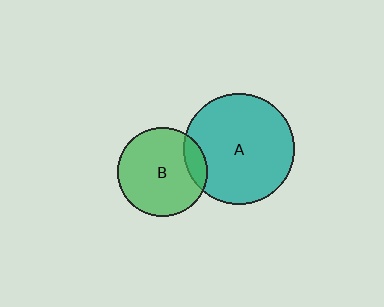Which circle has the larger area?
Circle A (teal).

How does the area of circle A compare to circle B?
Approximately 1.5 times.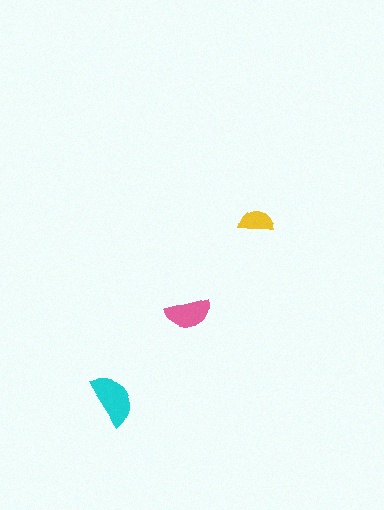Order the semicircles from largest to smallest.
the cyan one, the pink one, the yellow one.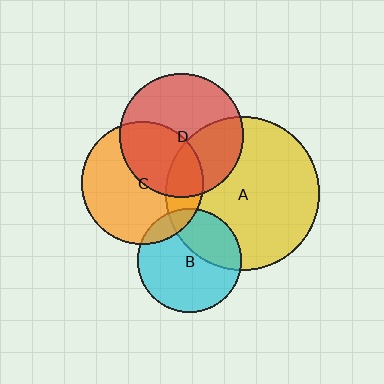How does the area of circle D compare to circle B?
Approximately 1.4 times.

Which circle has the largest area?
Circle A (yellow).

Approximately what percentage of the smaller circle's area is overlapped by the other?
Approximately 20%.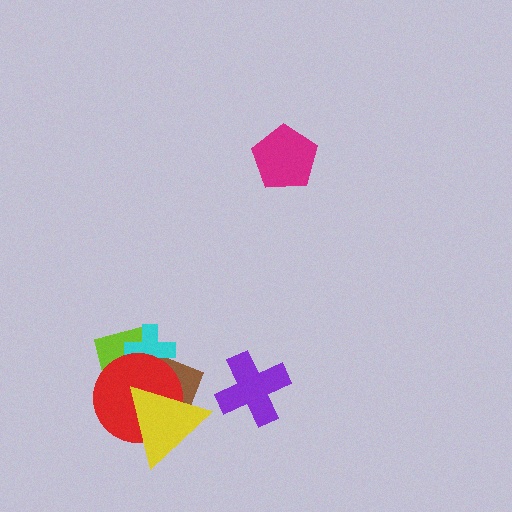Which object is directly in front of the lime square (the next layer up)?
The brown rectangle is directly in front of the lime square.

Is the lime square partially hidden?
Yes, it is partially covered by another shape.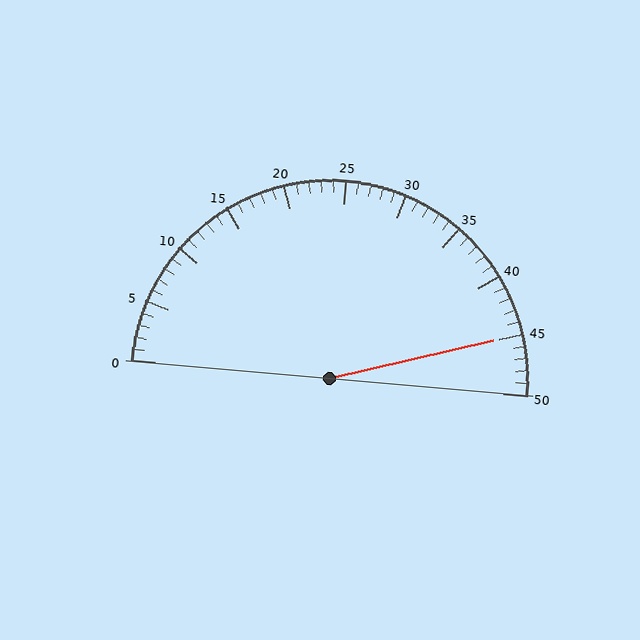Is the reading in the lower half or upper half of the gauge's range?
The reading is in the upper half of the range (0 to 50).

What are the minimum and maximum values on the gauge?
The gauge ranges from 0 to 50.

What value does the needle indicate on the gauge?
The needle indicates approximately 45.